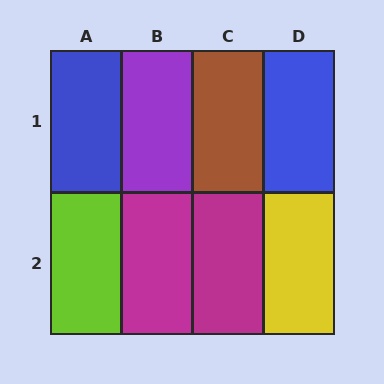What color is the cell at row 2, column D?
Yellow.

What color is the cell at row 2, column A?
Lime.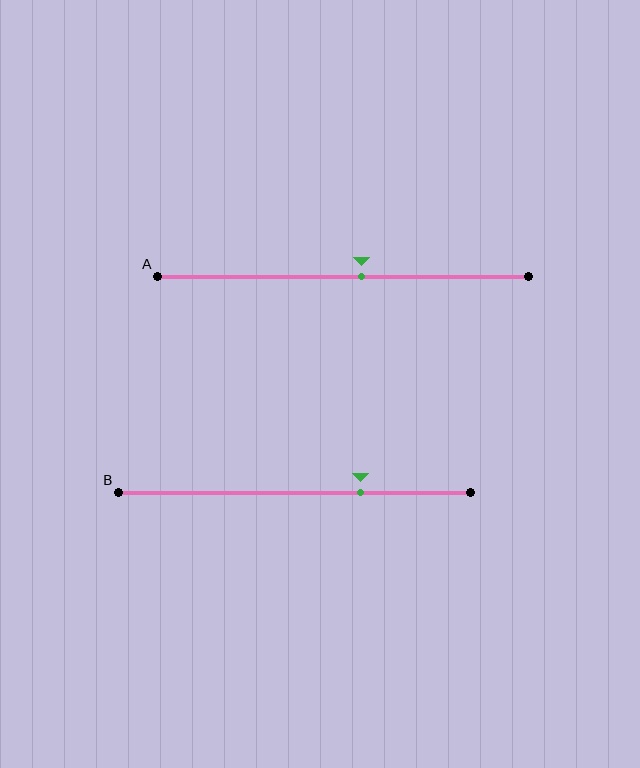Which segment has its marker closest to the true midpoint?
Segment A has its marker closest to the true midpoint.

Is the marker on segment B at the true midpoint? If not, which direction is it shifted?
No, the marker on segment B is shifted to the right by about 19% of the segment length.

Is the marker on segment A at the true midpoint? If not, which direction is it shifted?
No, the marker on segment A is shifted to the right by about 5% of the segment length.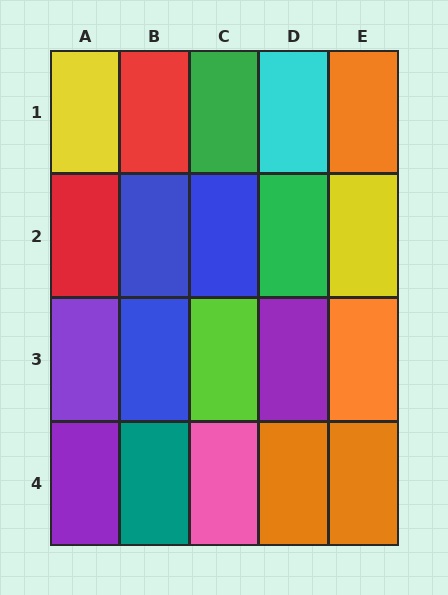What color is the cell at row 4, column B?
Teal.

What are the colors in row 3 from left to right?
Purple, blue, lime, purple, orange.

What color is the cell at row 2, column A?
Red.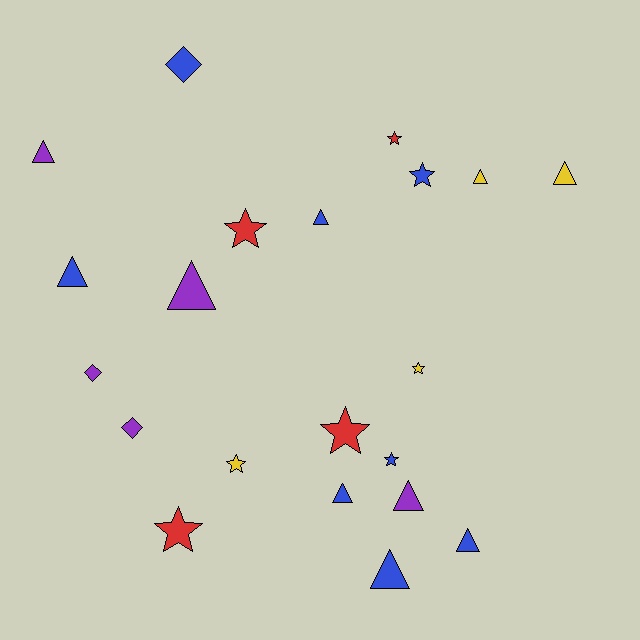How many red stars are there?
There are 4 red stars.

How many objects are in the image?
There are 21 objects.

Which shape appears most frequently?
Triangle, with 10 objects.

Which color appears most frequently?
Blue, with 8 objects.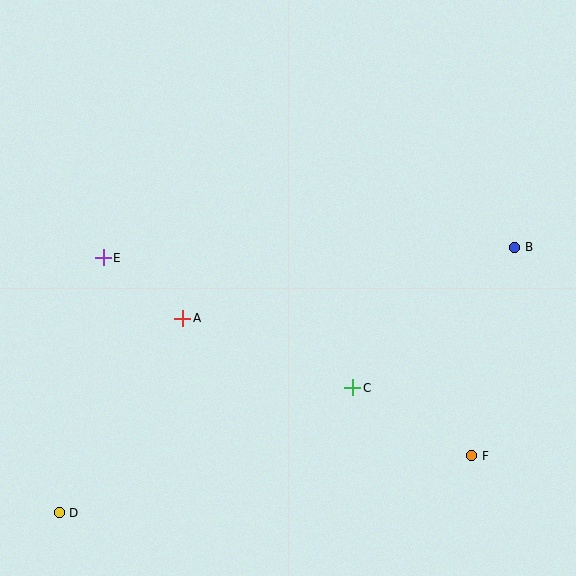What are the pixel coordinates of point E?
Point E is at (103, 258).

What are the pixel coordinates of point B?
Point B is at (515, 247).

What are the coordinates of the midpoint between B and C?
The midpoint between B and C is at (434, 318).